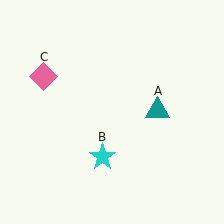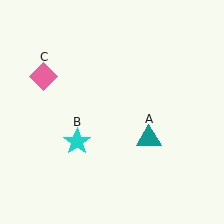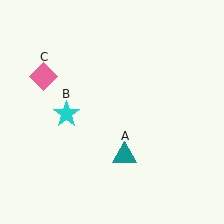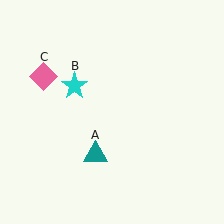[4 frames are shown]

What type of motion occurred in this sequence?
The teal triangle (object A), cyan star (object B) rotated clockwise around the center of the scene.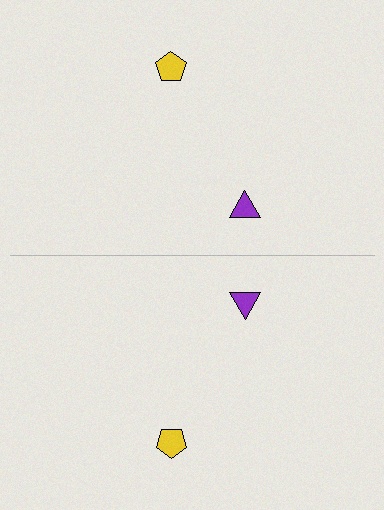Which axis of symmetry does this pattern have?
The pattern has a horizontal axis of symmetry running through the center of the image.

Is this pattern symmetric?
Yes, this pattern has bilateral (reflection) symmetry.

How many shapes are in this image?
There are 4 shapes in this image.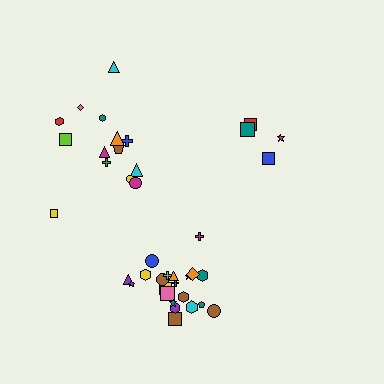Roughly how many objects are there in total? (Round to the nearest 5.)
Roughly 40 objects in total.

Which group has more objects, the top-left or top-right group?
The top-left group.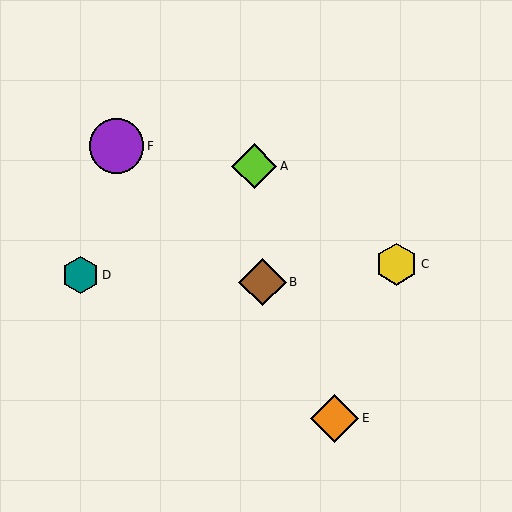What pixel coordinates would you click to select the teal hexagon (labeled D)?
Click at (81, 275) to select the teal hexagon D.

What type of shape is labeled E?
Shape E is an orange diamond.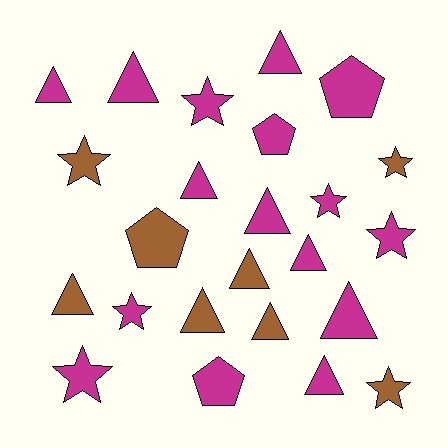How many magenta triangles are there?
There are 8 magenta triangles.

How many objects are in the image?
There are 24 objects.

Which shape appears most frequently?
Triangle, with 12 objects.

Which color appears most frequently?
Magenta, with 16 objects.